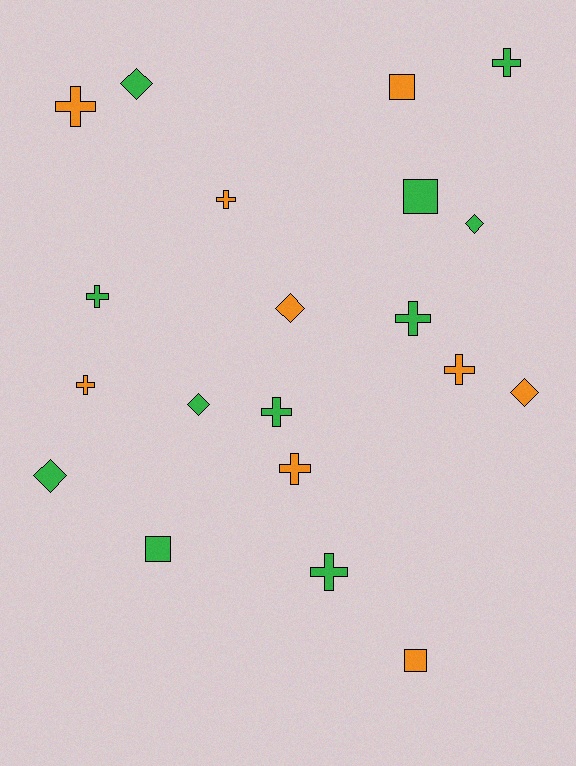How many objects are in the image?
There are 20 objects.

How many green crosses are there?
There are 5 green crosses.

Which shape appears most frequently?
Cross, with 10 objects.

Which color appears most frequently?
Green, with 11 objects.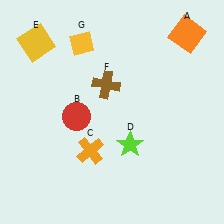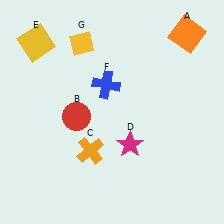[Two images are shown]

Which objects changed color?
D changed from lime to magenta. F changed from brown to blue.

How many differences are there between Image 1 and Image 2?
There are 2 differences between the two images.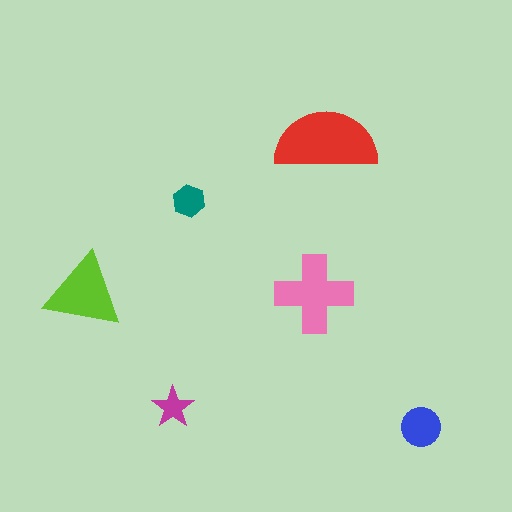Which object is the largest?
The red semicircle.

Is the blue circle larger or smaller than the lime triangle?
Smaller.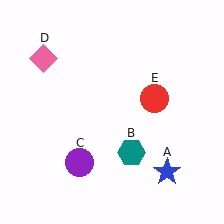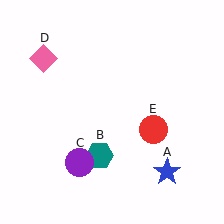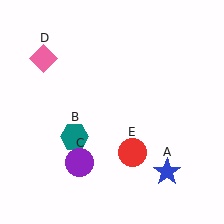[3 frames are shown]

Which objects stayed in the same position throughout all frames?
Blue star (object A) and purple circle (object C) and pink diamond (object D) remained stationary.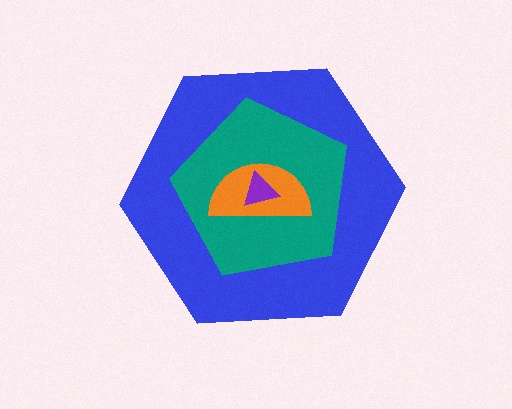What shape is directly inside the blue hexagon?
The teal pentagon.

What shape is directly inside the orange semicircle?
The purple triangle.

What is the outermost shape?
The blue hexagon.